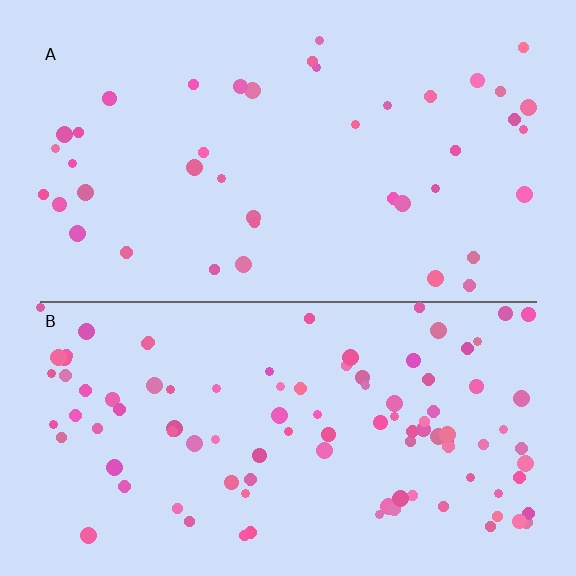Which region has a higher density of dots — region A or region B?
B (the bottom).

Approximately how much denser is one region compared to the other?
Approximately 2.5× — region B over region A.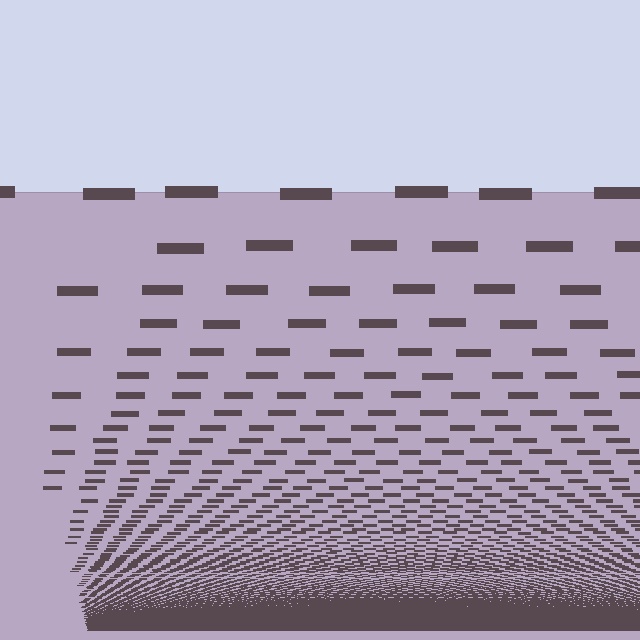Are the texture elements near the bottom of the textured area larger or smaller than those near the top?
Smaller. The gradient is inverted — elements near the bottom are smaller and denser.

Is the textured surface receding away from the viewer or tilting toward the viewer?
The surface appears to tilt toward the viewer. Texture elements get larger and sparser toward the top.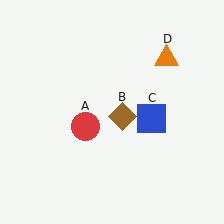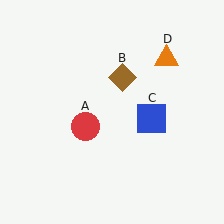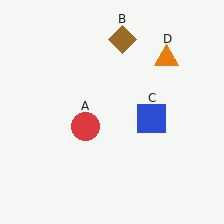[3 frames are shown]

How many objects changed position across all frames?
1 object changed position: brown diamond (object B).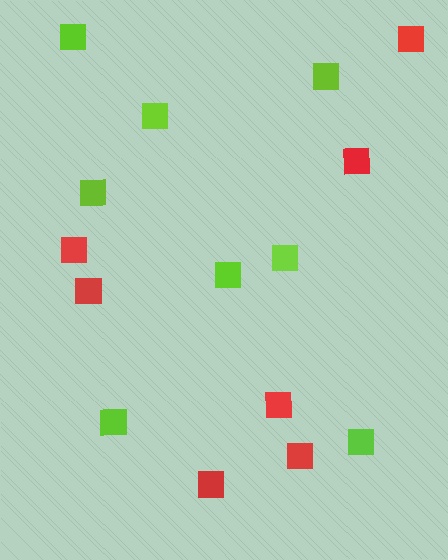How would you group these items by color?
There are 2 groups: one group of red squares (7) and one group of lime squares (8).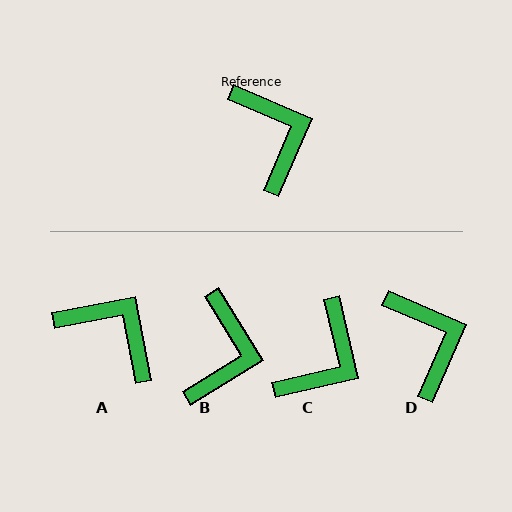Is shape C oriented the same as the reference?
No, it is off by about 53 degrees.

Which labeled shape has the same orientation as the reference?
D.